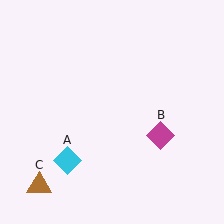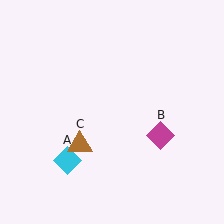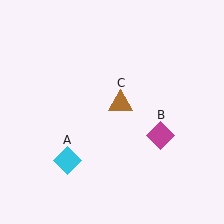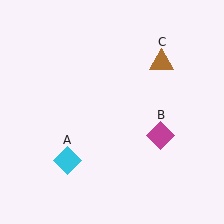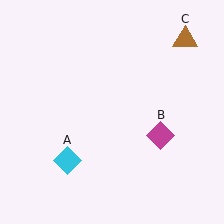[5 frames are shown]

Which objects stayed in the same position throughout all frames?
Cyan diamond (object A) and magenta diamond (object B) remained stationary.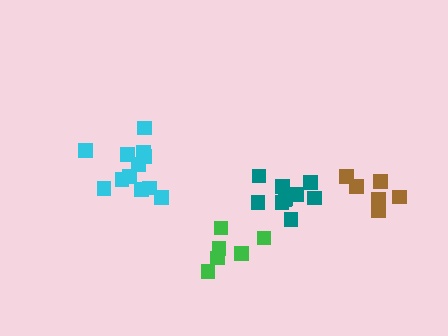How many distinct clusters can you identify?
There are 4 distinct clusters.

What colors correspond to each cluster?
The clusters are colored: green, brown, teal, cyan.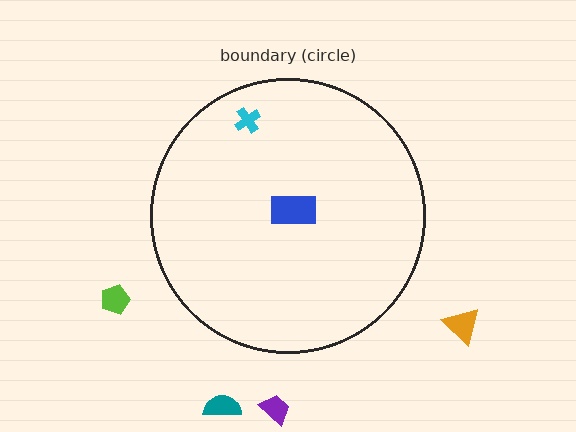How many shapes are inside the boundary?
2 inside, 4 outside.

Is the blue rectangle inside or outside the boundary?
Inside.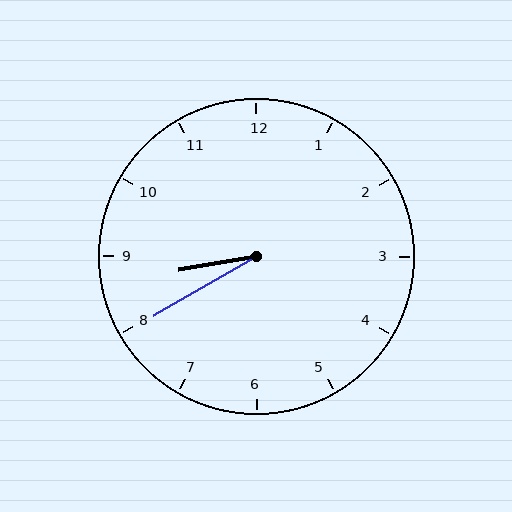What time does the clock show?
8:40.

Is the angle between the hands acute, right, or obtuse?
It is acute.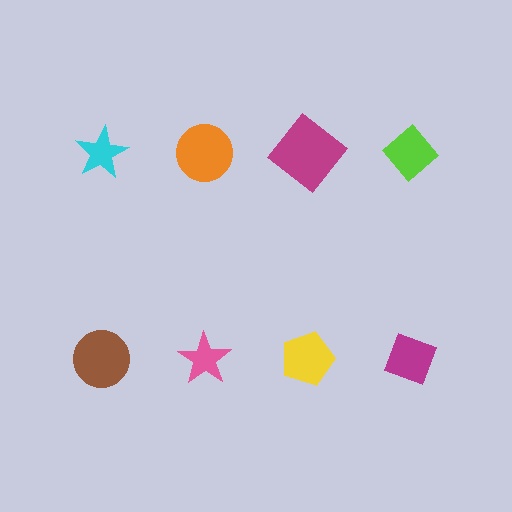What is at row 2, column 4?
A magenta diamond.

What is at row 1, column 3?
A magenta diamond.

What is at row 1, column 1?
A cyan star.